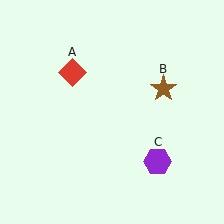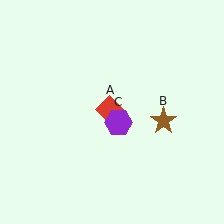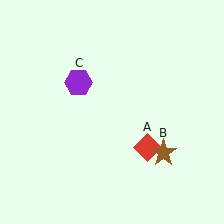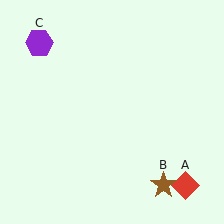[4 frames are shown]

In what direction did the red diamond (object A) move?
The red diamond (object A) moved down and to the right.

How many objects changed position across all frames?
3 objects changed position: red diamond (object A), brown star (object B), purple hexagon (object C).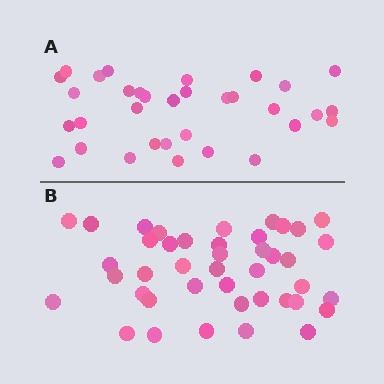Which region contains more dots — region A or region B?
Region B (the bottom region) has more dots.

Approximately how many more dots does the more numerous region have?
Region B has roughly 8 or so more dots than region A.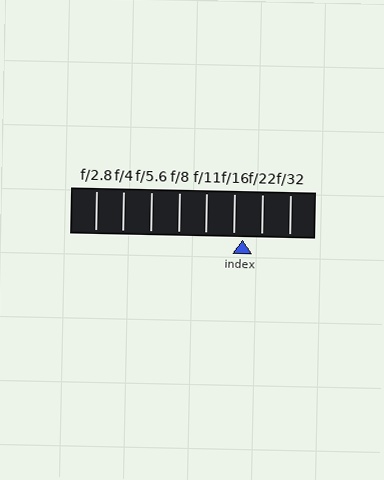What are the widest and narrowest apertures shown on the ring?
The widest aperture shown is f/2.8 and the narrowest is f/32.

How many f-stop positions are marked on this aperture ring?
There are 8 f-stop positions marked.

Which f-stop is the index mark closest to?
The index mark is closest to f/16.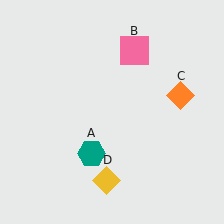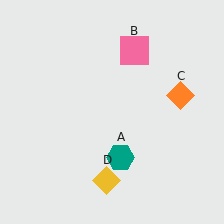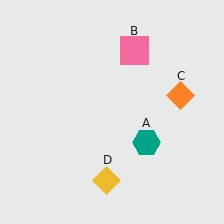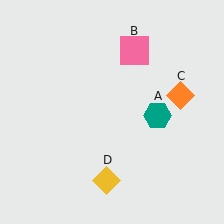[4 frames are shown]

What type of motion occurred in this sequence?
The teal hexagon (object A) rotated counterclockwise around the center of the scene.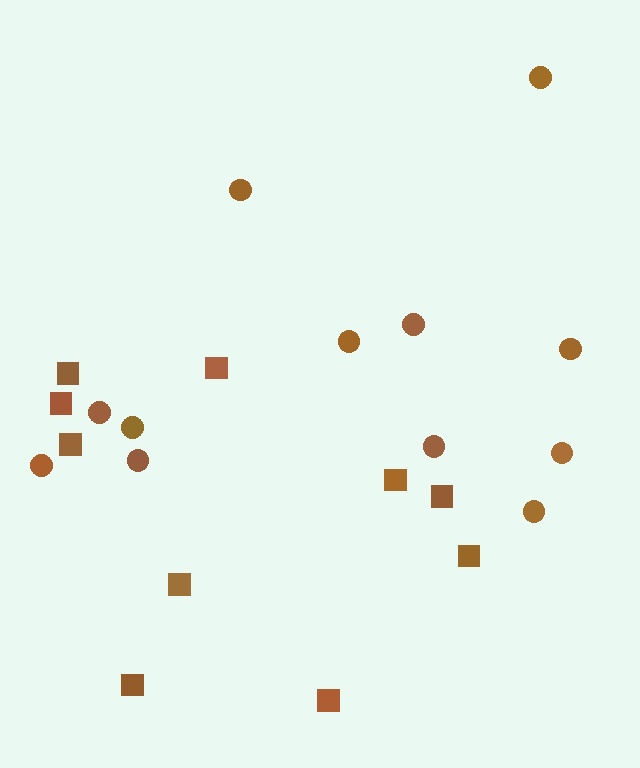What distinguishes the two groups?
There are 2 groups: one group of squares (10) and one group of circles (12).